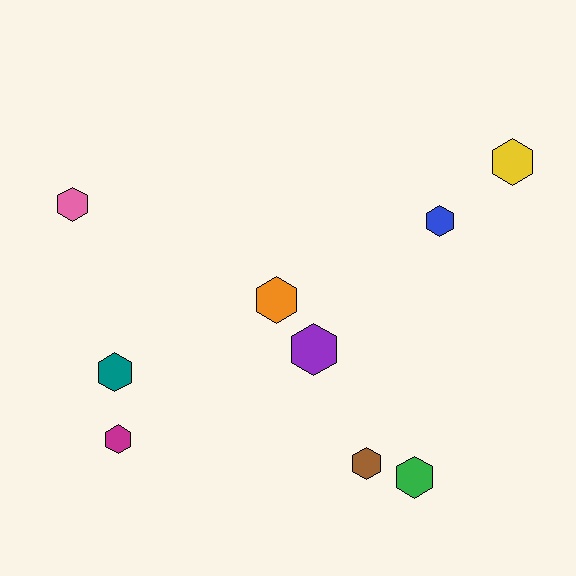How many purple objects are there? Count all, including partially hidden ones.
There is 1 purple object.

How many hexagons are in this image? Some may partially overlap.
There are 9 hexagons.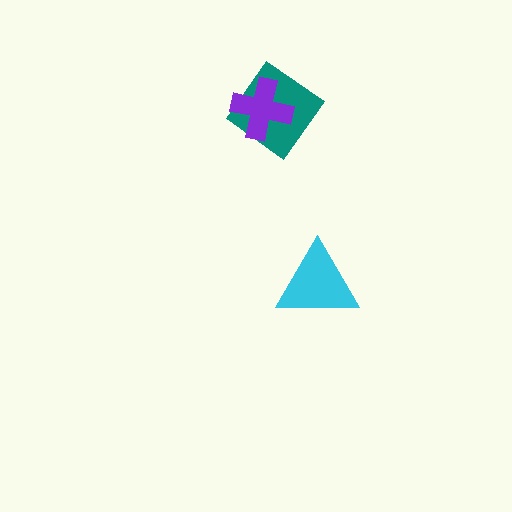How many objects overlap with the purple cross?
1 object overlaps with the purple cross.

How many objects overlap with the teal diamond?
1 object overlaps with the teal diamond.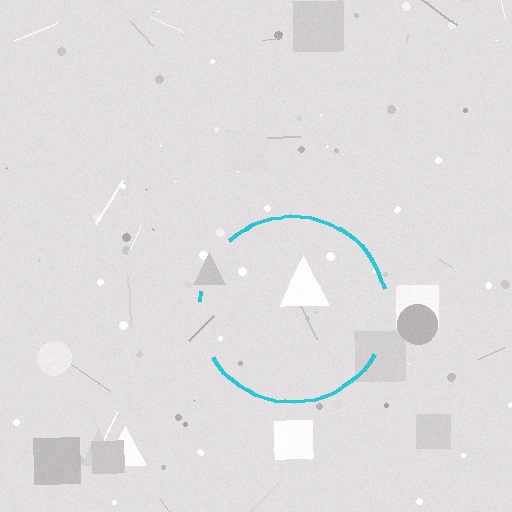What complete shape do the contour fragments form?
The contour fragments form a circle.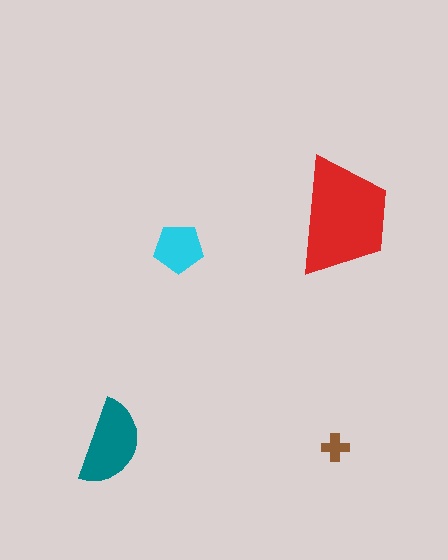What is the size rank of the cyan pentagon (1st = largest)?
3rd.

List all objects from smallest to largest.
The brown cross, the cyan pentagon, the teal semicircle, the red trapezoid.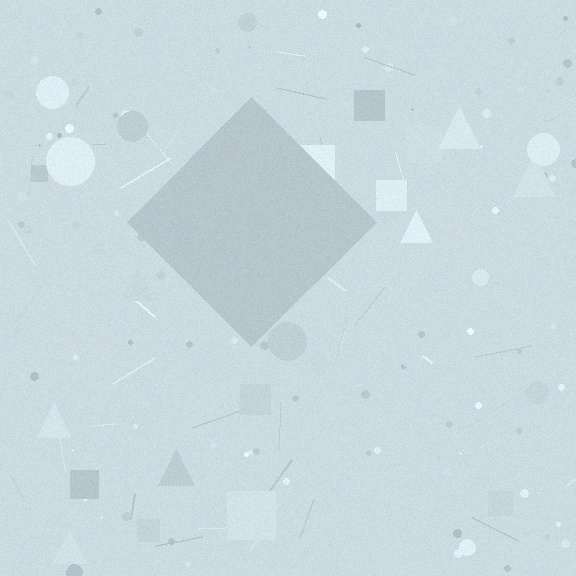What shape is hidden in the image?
A diamond is hidden in the image.